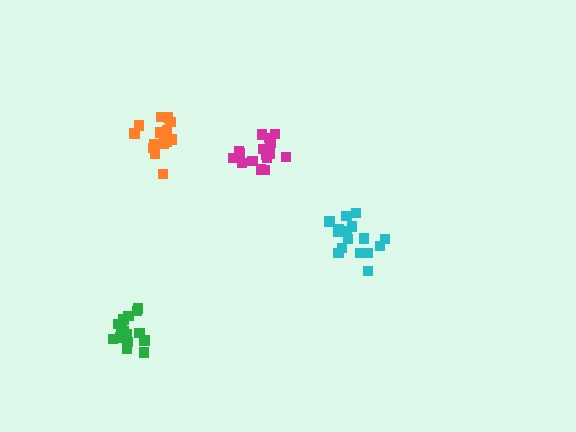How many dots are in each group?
Group 1: 15 dots, Group 2: 17 dots, Group 3: 16 dots, Group 4: 15 dots (63 total).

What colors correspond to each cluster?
The clusters are colored: green, magenta, cyan, orange.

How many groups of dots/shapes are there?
There are 4 groups.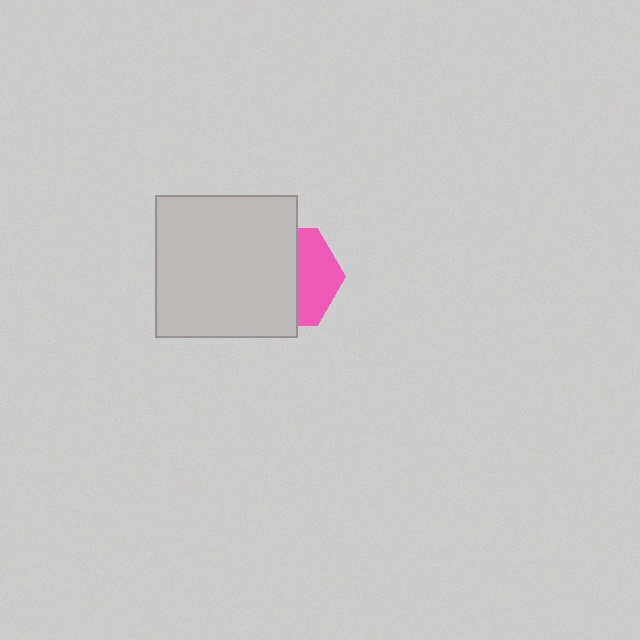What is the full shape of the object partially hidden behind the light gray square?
The partially hidden object is a pink hexagon.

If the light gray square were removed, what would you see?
You would see the complete pink hexagon.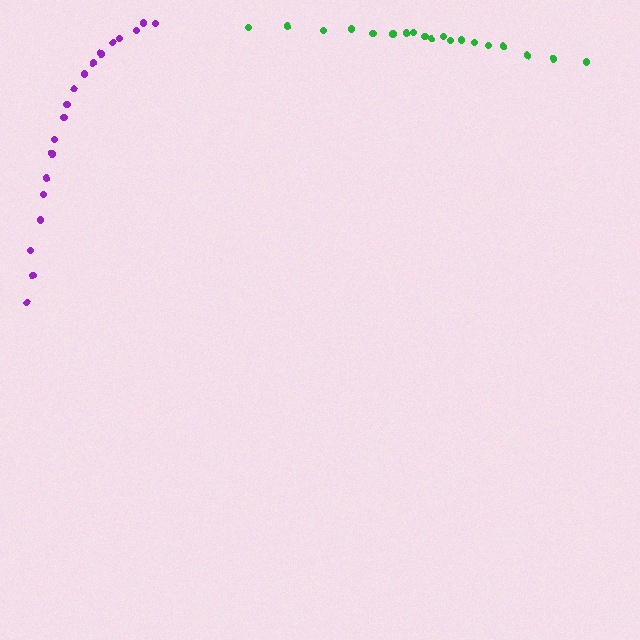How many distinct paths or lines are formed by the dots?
There are 2 distinct paths.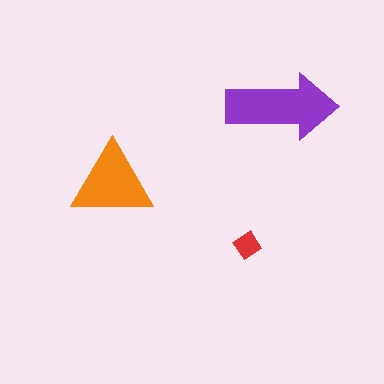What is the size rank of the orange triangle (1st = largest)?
2nd.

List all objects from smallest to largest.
The red diamond, the orange triangle, the purple arrow.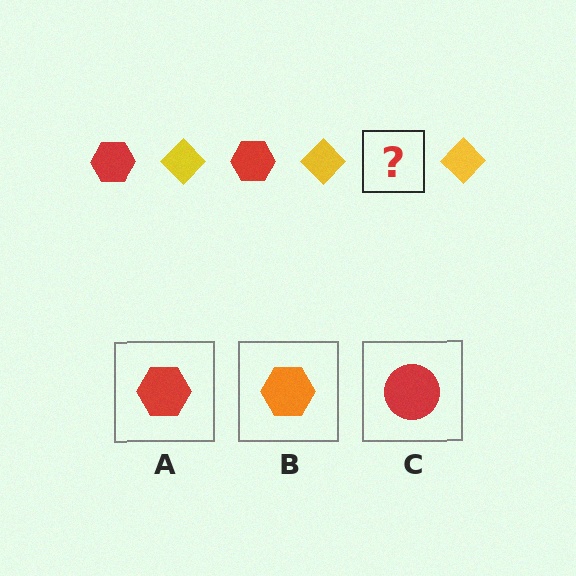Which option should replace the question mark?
Option A.